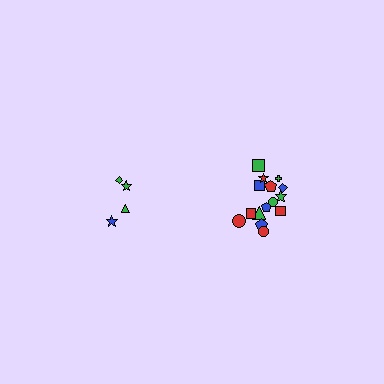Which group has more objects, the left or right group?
The right group.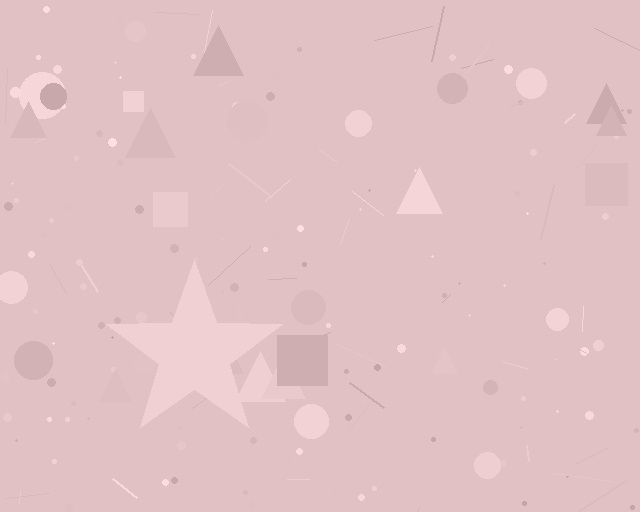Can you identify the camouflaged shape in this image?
The camouflaged shape is a star.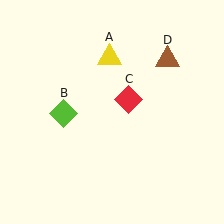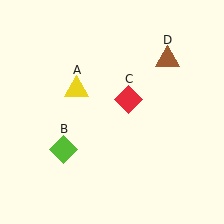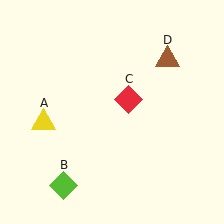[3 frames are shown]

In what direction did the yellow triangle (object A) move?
The yellow triangle (object A) moved down and to the left.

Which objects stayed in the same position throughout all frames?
Red diamond (object C) and brown triangle (object D) remained stationary.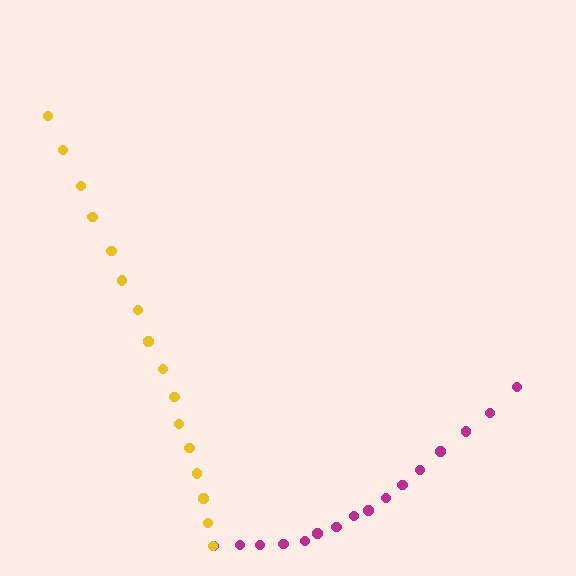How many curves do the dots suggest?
There are 2 distinct paths.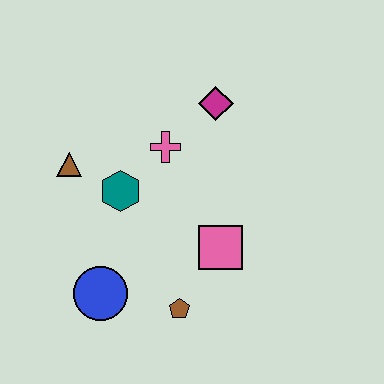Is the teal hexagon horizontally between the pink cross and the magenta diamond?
No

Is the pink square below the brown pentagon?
No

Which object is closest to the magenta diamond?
The pink cross is closest to the magenta diamond.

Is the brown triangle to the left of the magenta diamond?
Yes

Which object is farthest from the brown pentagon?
The magenta diamond is farthest from the brown pentagon.